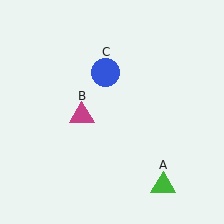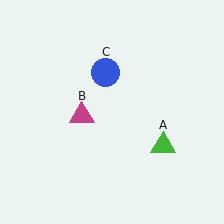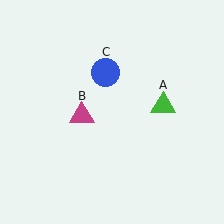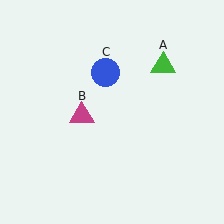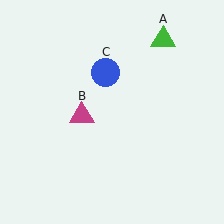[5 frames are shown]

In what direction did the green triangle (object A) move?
The green triangle (object A) moved up.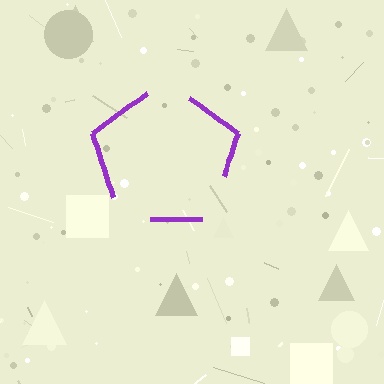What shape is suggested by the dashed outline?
The dashed outline suggests a pentagon.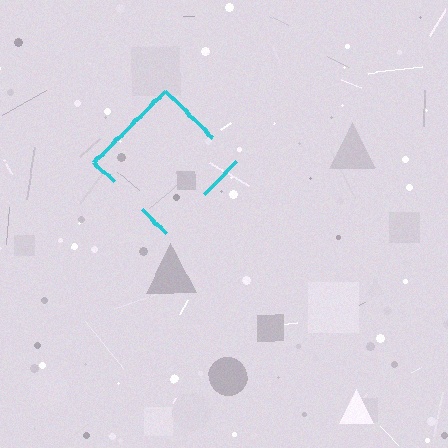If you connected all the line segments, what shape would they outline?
They would outline a diamond.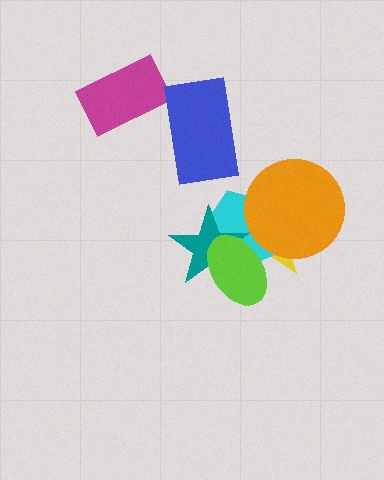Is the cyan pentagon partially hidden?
Yes, it is partially covered by another shape.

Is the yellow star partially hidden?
Yes, it is partially covered by another shape.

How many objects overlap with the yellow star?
4 objects overlap with the yellow star.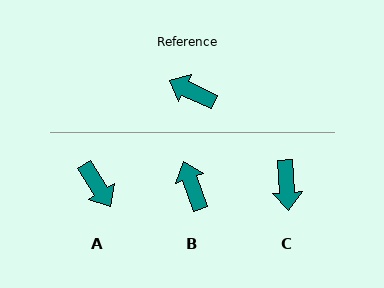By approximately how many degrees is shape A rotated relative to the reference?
Approximately 147 degrees counter-clockwise.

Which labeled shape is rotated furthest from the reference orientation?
A, about 147 degrees away.